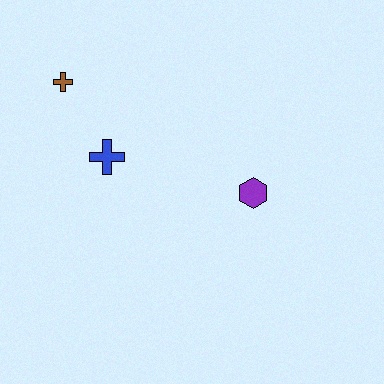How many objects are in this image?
There are 3 objects.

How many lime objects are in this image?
There are no lime objects.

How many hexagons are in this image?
There is 1 hexagon.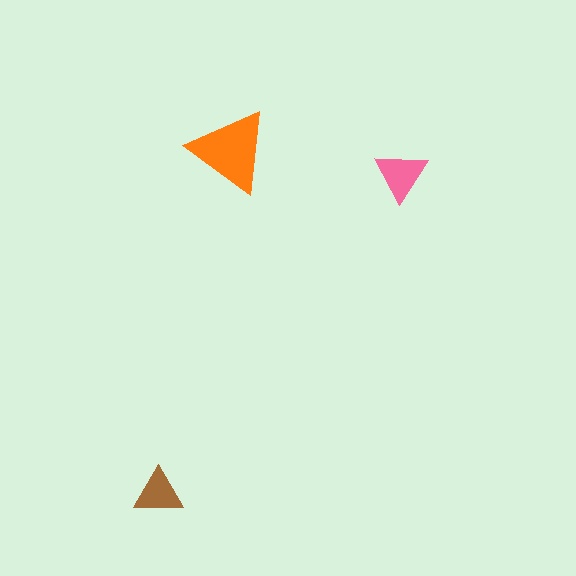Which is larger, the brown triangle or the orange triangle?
The orange one.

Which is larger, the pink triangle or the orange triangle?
The orange one.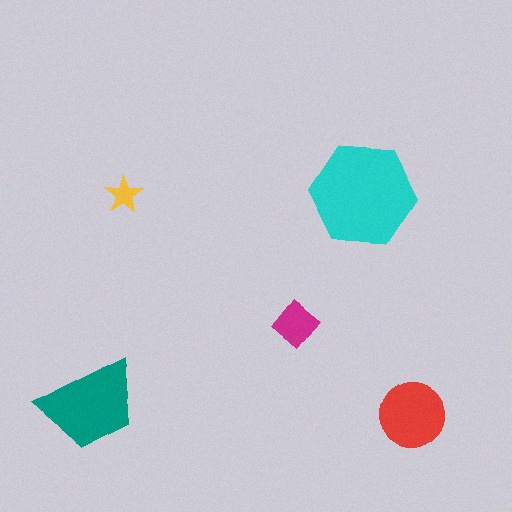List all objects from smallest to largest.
The yellow star, the magenta diamond, the red circle, the teal trapezoid, the cyan hexagon.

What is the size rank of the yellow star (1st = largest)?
5th.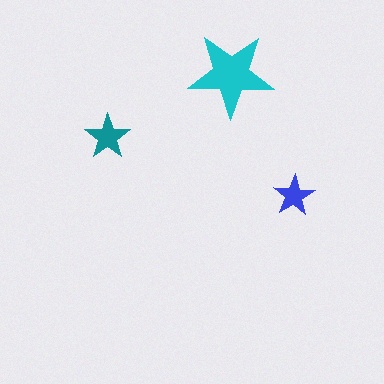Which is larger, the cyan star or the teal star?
The cyan one.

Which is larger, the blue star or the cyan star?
The cyan one.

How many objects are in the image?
There are 3 objects in the image.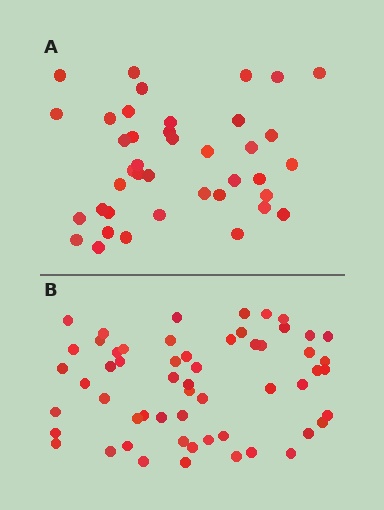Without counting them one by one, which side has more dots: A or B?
Region B (the bottom region) has more dots.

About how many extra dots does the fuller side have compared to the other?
Region B has approximately 15 more dots than region A.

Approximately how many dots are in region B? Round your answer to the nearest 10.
About 60 dots. (The exact count is 57, which rounds to 60.)